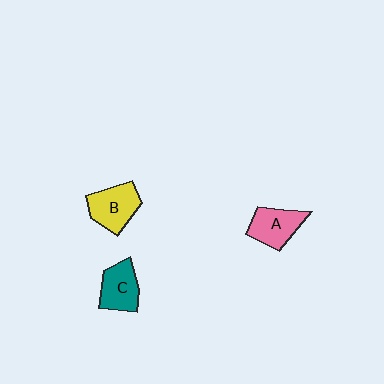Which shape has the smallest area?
Shape C (teal).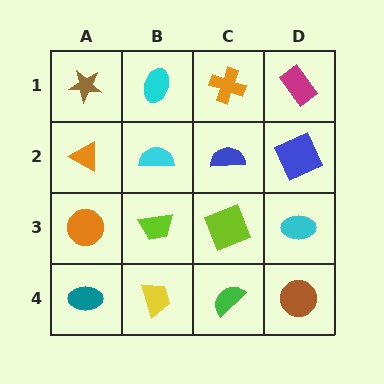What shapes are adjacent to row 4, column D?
A cyan ellipse (row 3, column D), a green semicircle (row 4, column C).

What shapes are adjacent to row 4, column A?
An orange circle (row 3, column A), a yellow trapezoid (row 4, column B).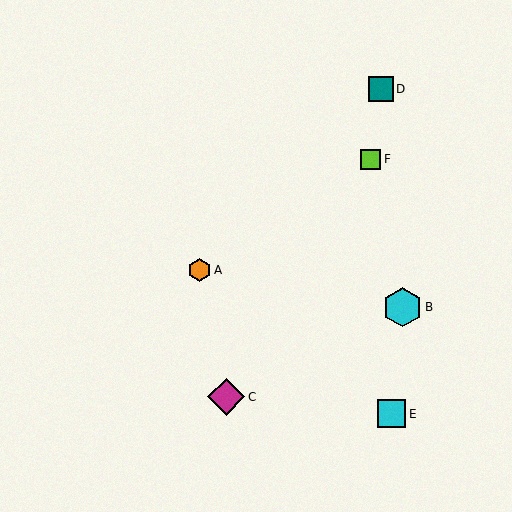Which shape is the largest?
The cyan hexagon (labeled B) is the largest.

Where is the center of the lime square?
The center of the lime square is at (371, 159).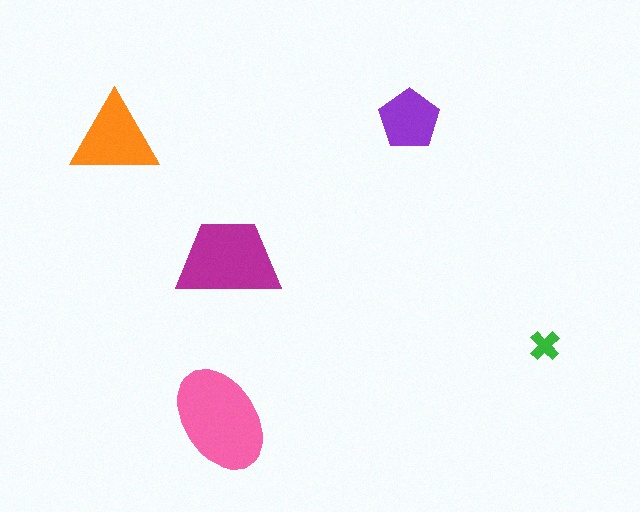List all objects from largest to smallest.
The pink ellipse, the magenta trapezoid, the orange triangle, the purple pentagon, the green cross.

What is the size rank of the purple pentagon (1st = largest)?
4th.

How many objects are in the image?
There are 5 objects in the image.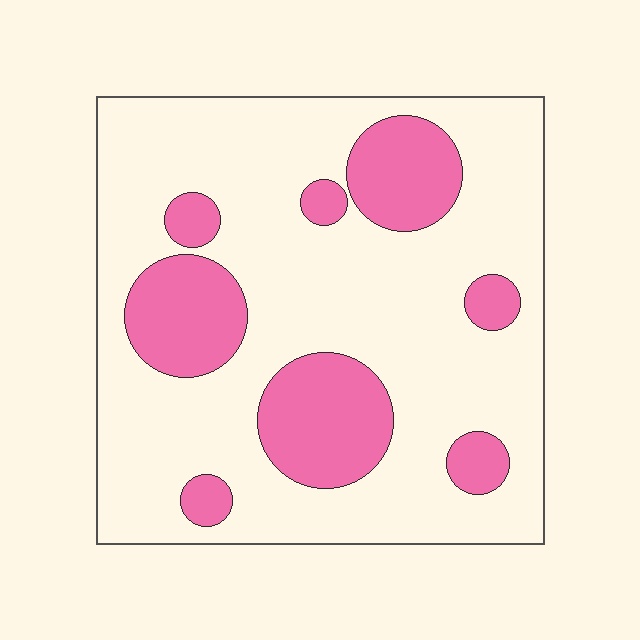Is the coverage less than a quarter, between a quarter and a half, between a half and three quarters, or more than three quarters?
Less than a quarter.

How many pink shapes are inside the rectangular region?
8.